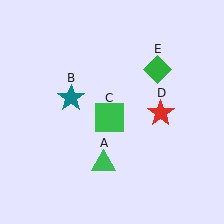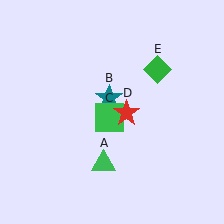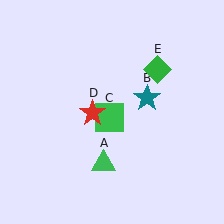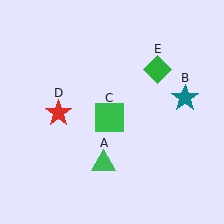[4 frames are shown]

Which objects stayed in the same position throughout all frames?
Green triangle (object A) and green square (object C) and green diamond (object E) remained stationary.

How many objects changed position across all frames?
2 objects changed position: teal star (object B), red star (object D).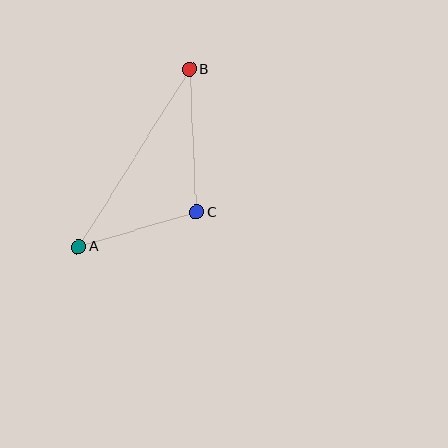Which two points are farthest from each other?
Points A and B are farthest from each other.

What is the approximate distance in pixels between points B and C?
The distance between B and C is approximately 143 pixels.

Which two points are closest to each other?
Points A and C are closest to each other.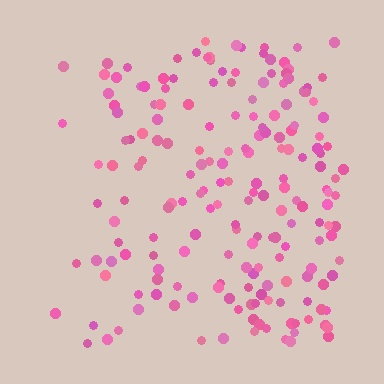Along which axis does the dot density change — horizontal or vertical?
Horizontal.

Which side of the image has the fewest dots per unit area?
The left.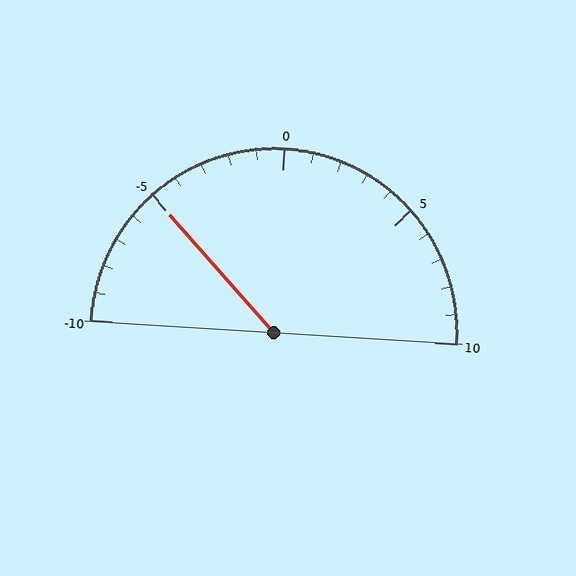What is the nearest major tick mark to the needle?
The nearest major tick mark is -5.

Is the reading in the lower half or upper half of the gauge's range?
The reading is in the lower half of the range (-10 to 10).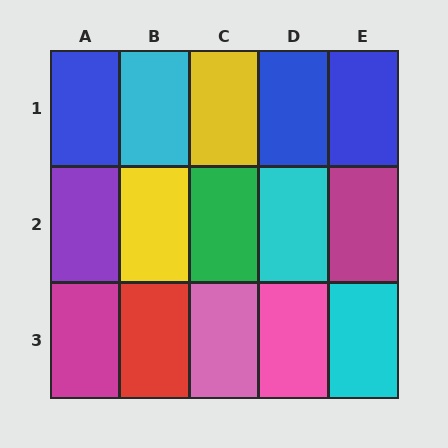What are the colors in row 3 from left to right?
Magenta, red, pink, pink, cyan.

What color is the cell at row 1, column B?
Cyan.